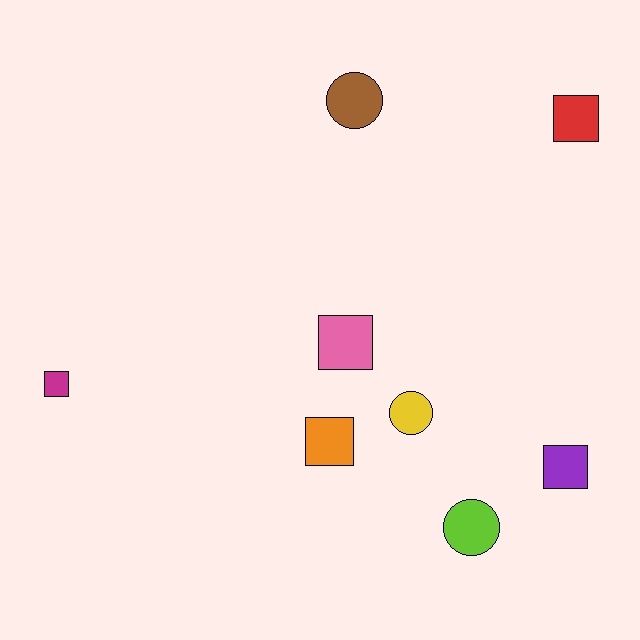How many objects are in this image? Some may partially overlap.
There are 8 objects.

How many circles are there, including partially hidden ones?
There are 3 circles.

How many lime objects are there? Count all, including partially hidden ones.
There is 1 lime object.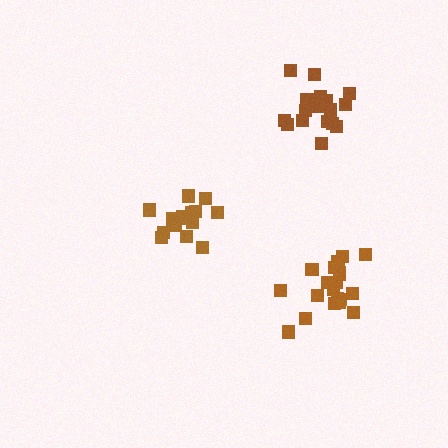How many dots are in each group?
Group 1: 20 dots, Group 2: 21 dots, Group 3: 17 dots (58 total).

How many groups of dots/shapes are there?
There are 3 groups.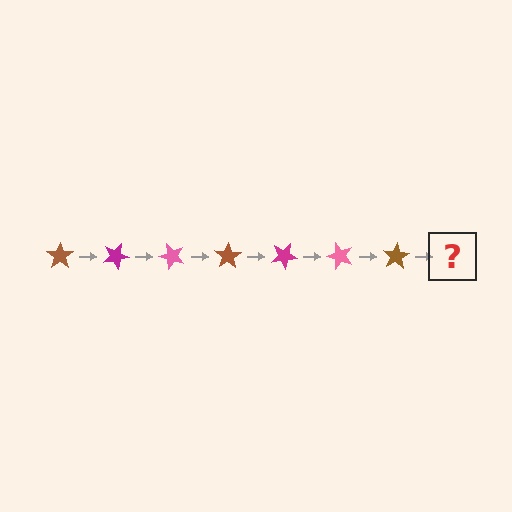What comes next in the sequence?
The next element should be a magenta star, rotated 175 degrees from the start.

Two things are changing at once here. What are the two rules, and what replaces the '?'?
The two rules are that it rotates 25 degrees each step and the color cycles through brown, magenta, and pink. The '?' should be a magenta star, rotated 175 degrees from the start.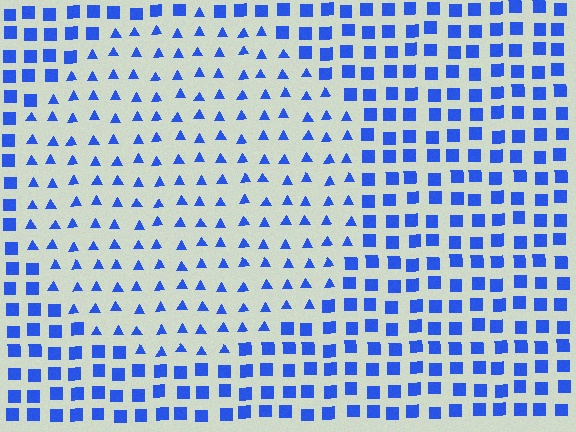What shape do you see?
I see a circle.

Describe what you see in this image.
The image is filled with small blue elements arranged in a uniform grid. A circle-shaped region contains triangles, while the surrounding area contains squares. The boundary is defined purely by the change in element shape.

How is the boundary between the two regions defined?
The boundary is defined by a change in element shape: triangles inside vs. squares outside. All elements share the same color and spacing.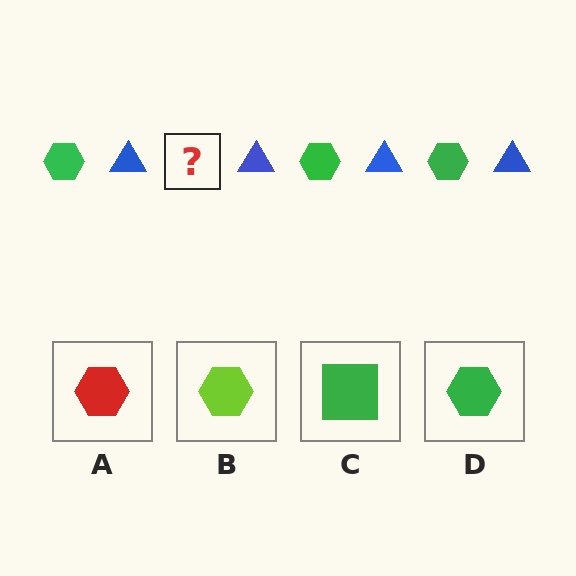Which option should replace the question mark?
Option D.